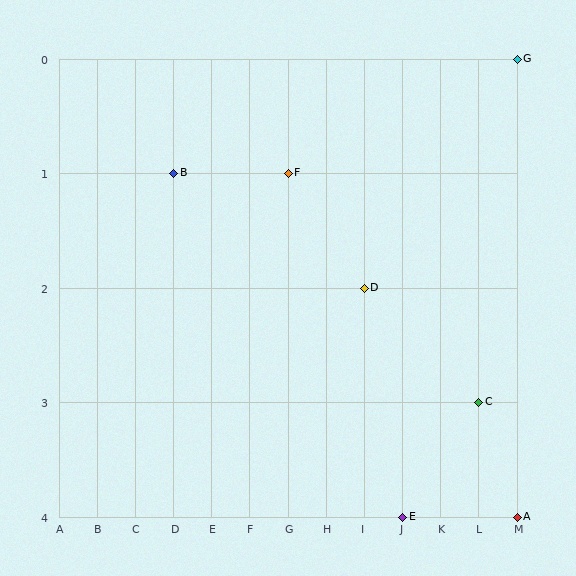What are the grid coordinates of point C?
Point C is at grid coordinates (L, 3).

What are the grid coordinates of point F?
Point F is at grid coordinates (G, 1).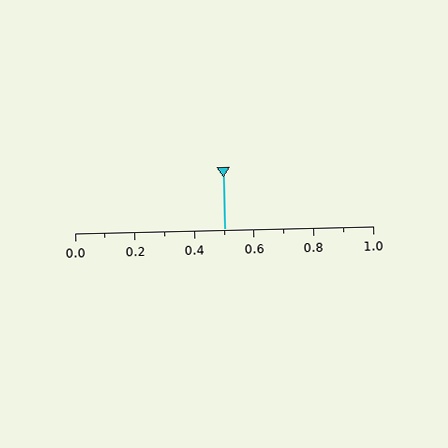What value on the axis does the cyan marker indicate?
The marker indicates approximately 0.5.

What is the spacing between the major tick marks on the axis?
The major ticks are spaced 0.2 apart.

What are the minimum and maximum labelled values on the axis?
The axis runs from 0.0 to 1.0.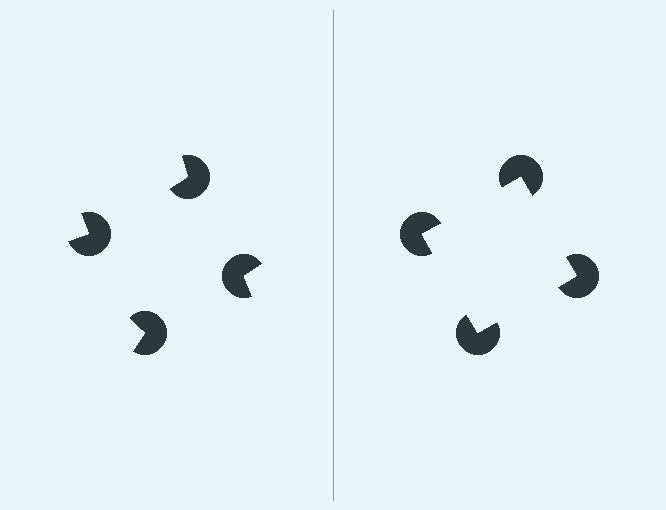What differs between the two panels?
The pac-man discs are positioned identically on both sides; only the wedge orientations differ. On the right they align to a square; on the left they are misaligned.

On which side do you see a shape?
An illusory square appears on the right side. On the left side the wedge cuts are rotated, so no coherent shape forms.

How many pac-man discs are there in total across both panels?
8 — 4 on each side.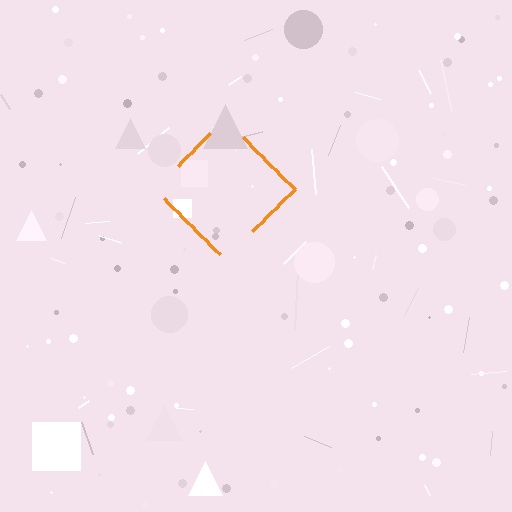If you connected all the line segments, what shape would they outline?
They would outline a diamond.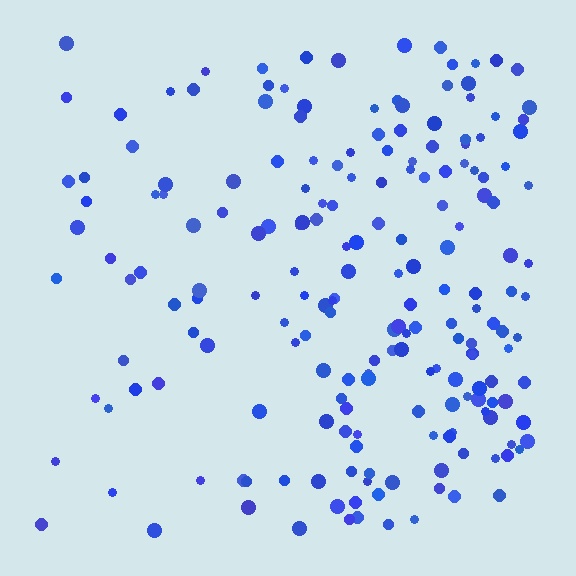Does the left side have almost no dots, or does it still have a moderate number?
Still a moderate number, just noticeably fewer than the right.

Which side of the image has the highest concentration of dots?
The right.